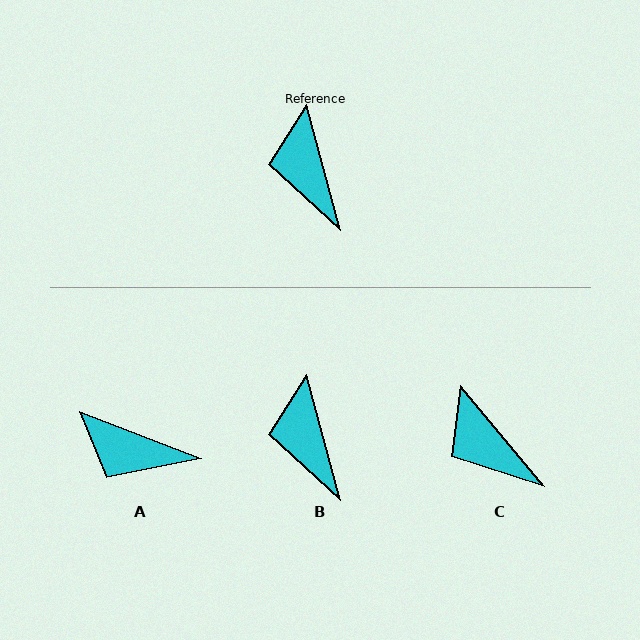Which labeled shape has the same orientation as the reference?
B.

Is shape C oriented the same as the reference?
No, it is off by about 24 degrees.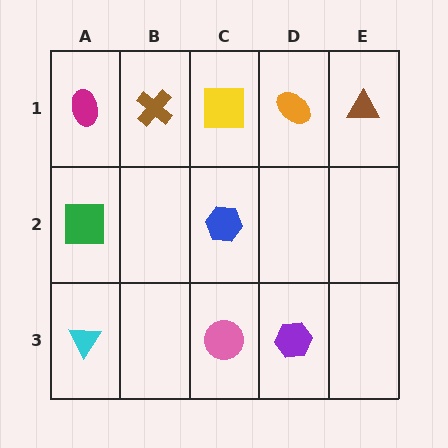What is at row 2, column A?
A green square.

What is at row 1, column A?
A magenta ellipse.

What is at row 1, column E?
A brown triangle.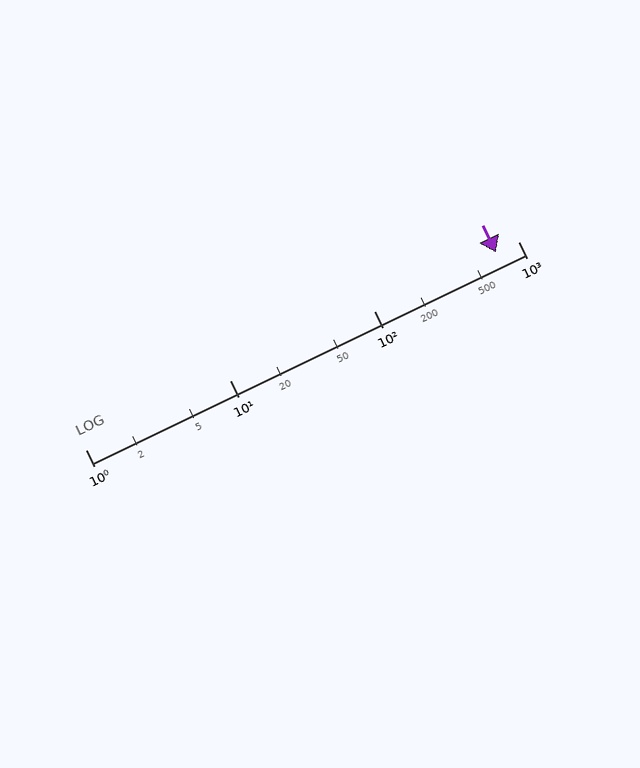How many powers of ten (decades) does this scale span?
The scale spans 3 decades, from 1 to 1000.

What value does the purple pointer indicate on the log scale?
The pointer indicates approximately 700.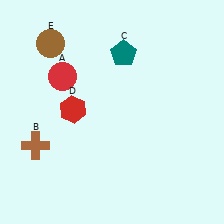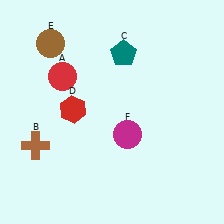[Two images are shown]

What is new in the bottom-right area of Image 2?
A magenta circle (F) was added in the bottom-right area of Image 2.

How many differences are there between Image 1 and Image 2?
There is 1 difference between the two images.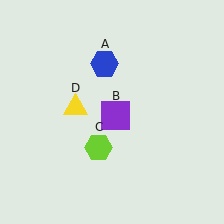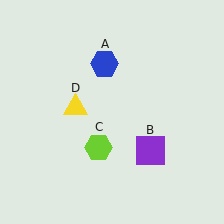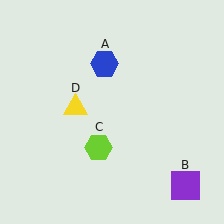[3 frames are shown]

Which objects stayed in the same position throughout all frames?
Blue hexagon (object A) and lime hexagon (object C) and yellow triangle (object D) remained stationary.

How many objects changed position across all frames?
1 object changed position: purple square (object B).